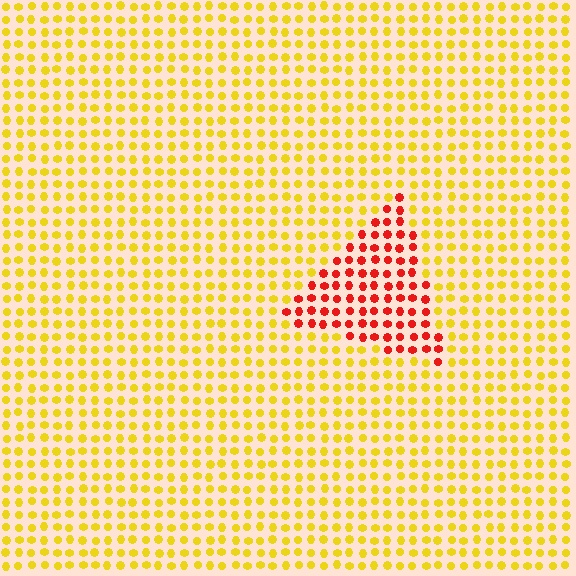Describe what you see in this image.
The image is filled with small yellow elements in a uniform arrangement. A triangle-shaped region is visible where the elements are tinted to a slightly different hue, forming a subtle color boundary.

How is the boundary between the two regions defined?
The boundary is defined purely by a slight shift in hue (about 54 degrees). Spacing, size, and orientation are identical on both sides.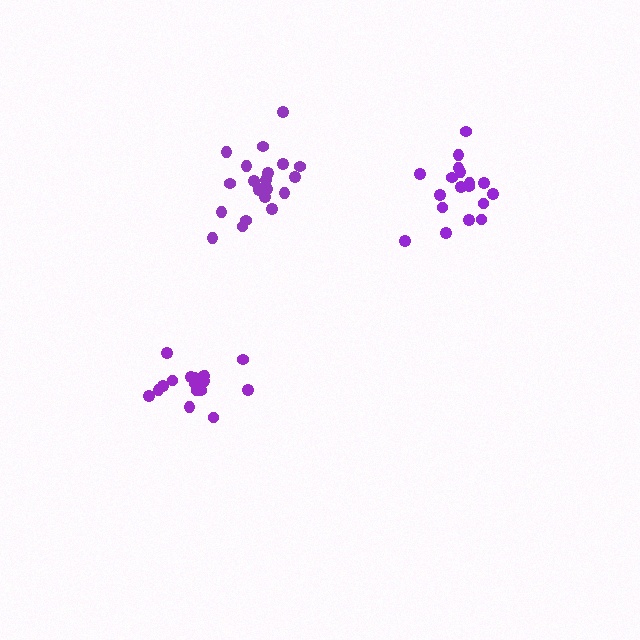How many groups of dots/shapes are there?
There are 3 groups.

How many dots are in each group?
Group 1: 18 dots, Group 2: 17 dots, Group 3: 21 dots (56 total).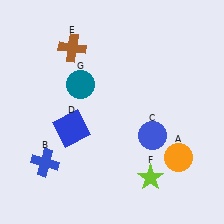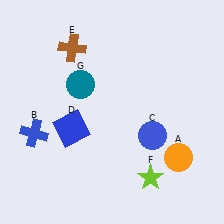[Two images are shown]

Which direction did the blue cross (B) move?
The blue cross (B) moved up.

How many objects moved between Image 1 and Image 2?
1 object moved between the two images.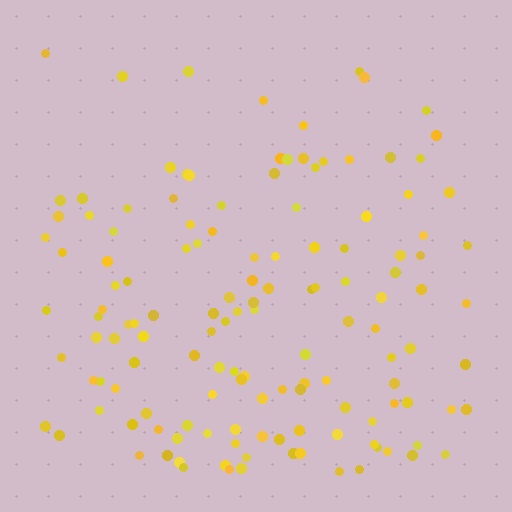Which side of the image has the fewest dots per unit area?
The top.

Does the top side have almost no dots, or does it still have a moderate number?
Still a moderate number, just noticeably fewer than the bottom.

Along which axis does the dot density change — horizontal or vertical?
Vertical.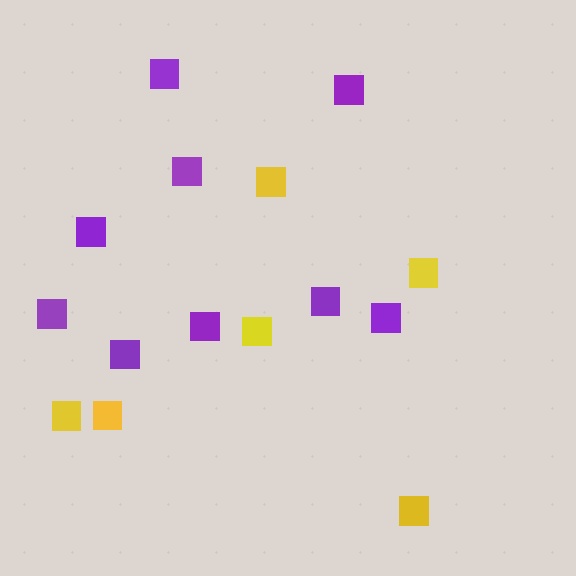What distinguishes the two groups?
There are 2 groups: one group of yellow squares (6) and one group of purple squares (9).